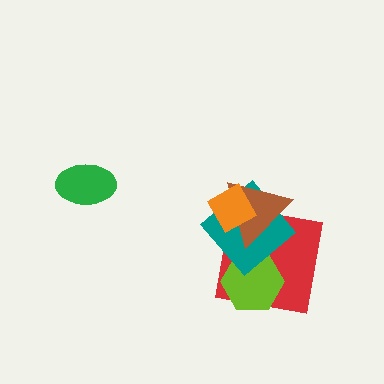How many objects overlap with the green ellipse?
0 objects overlap with the green ellipse.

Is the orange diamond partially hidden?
No, no other shape covers it.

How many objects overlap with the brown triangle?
3 objects overlap with the brown triangle.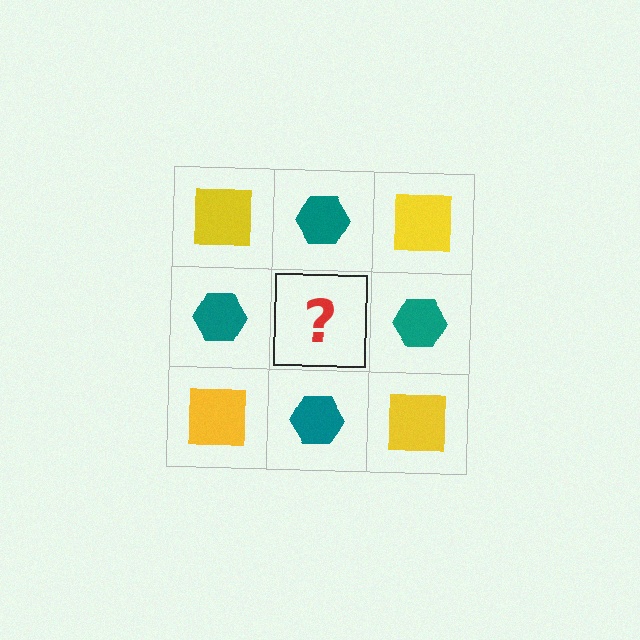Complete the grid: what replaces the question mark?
The question mark should be replaced with a yellow square.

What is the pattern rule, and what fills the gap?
The rule is that it alternates yellow square and teal hexagon in a checkerboard pattern. The gap should be filled with a yellow square.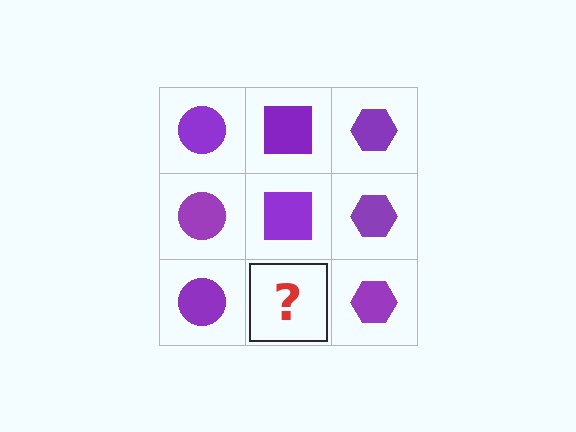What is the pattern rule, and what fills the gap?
The rule is that each column has a consistent shape. The gap should be filled with a purple square.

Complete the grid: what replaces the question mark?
The question mark should be replaced with a purple square.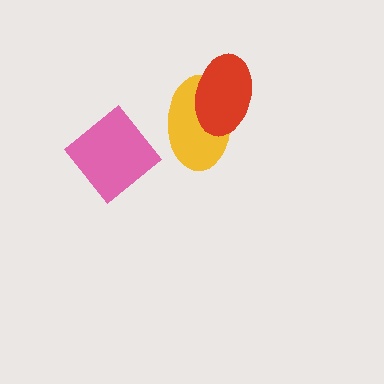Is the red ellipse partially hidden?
No, no other shape covers it.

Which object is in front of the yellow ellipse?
The red ellipse is in front of the yellow ellipse.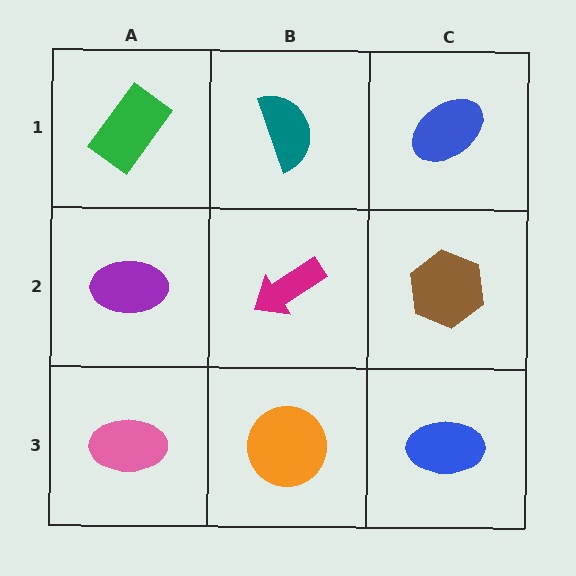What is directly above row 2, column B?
A teal semicircle.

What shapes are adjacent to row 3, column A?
A purple ellipse (row 2, column A), an orange circle (row 3, column B).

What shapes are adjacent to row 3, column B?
A magenta arrow (row 2, column B), a pink ellipse (row 3, column A), a blue ellipse (row 3, column C).